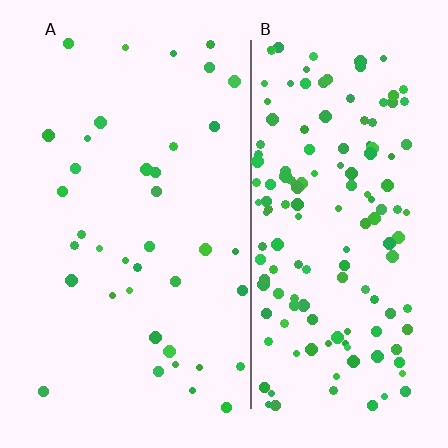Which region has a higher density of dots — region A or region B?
B (the right).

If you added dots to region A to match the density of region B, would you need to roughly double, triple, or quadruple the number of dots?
Approximately quadruple.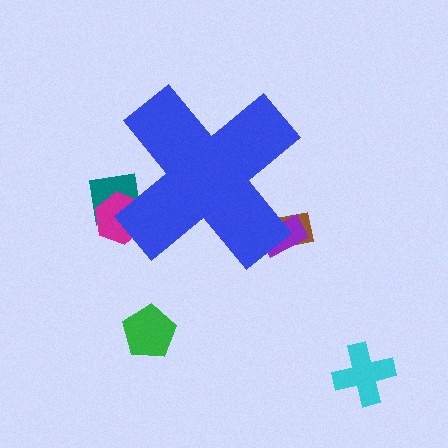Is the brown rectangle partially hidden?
Yes, the brown rectangle is partially hidden behind the blue cross.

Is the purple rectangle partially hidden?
Yes, the purple rectangle is partially hidden behind the blue cross.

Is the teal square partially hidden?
Yes, the teal square is partially hidden behind the blue cross.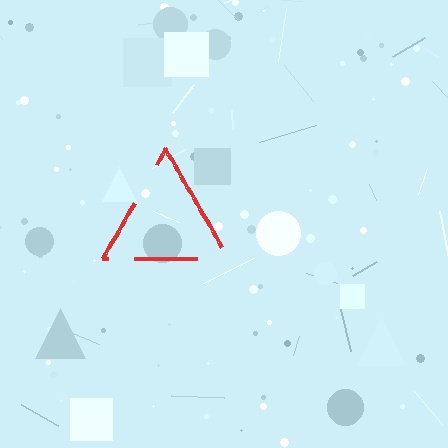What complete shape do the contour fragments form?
The contour fragments form a triangle.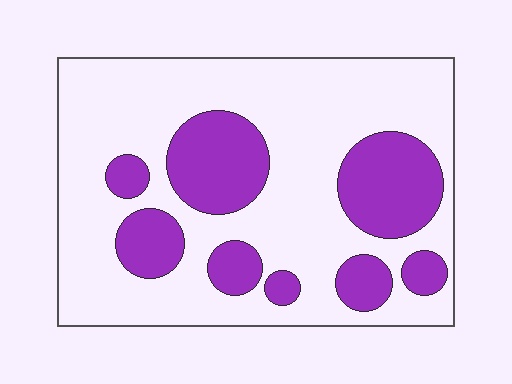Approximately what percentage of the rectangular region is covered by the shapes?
Approximately 30%.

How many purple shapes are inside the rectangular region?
8.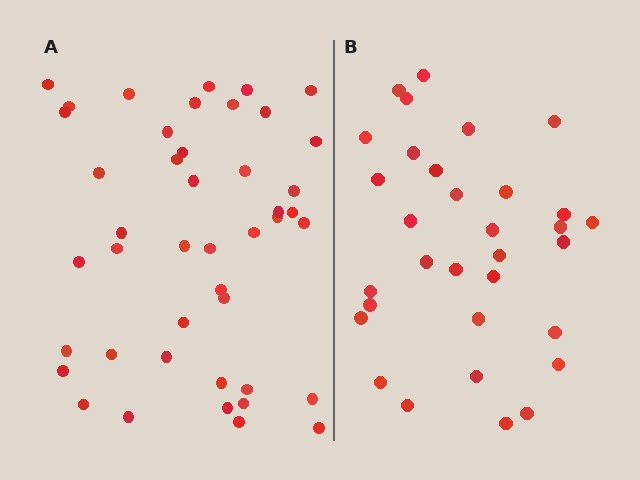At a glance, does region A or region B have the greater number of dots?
Region A (the left region) has more dots.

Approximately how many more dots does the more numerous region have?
Region A has roughly 12 or so more dots than region B.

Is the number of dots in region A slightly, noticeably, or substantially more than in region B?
Region A has noticeably more, but not dramatically so. The ratio is roughly 1.4 to 1.